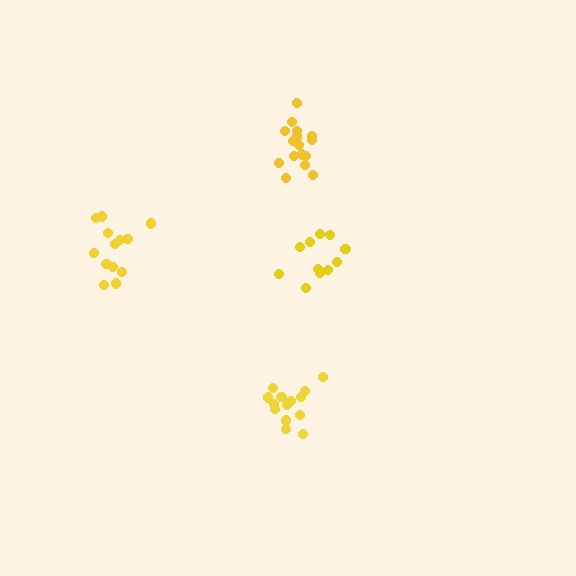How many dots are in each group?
Group 1: 13 dots, Group 2: 15 dots, Group 3: 11 dots, Group 4: 16 dots (55 total).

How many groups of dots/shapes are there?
There are 4 groups.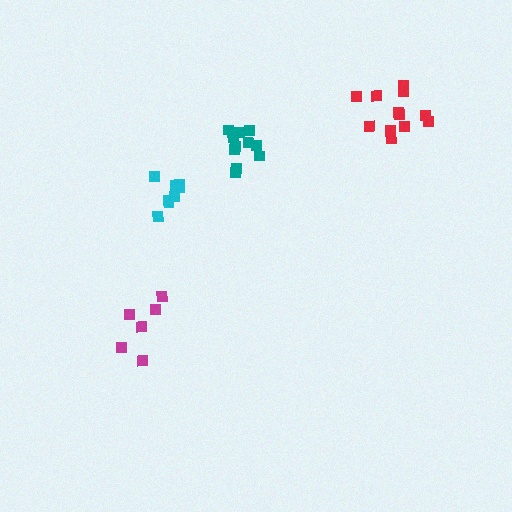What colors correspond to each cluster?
The clusters are colored: magenta, teal, red, cyan.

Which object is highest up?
The red cluster is topmost.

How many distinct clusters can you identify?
There are 4 distinct clusters.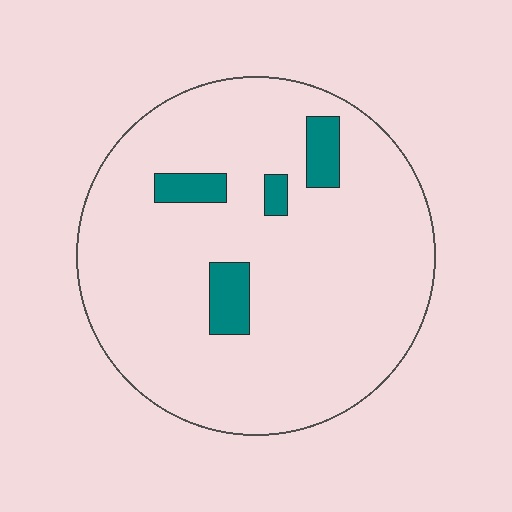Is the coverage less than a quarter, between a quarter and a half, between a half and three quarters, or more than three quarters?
Less than a quarter.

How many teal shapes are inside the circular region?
4.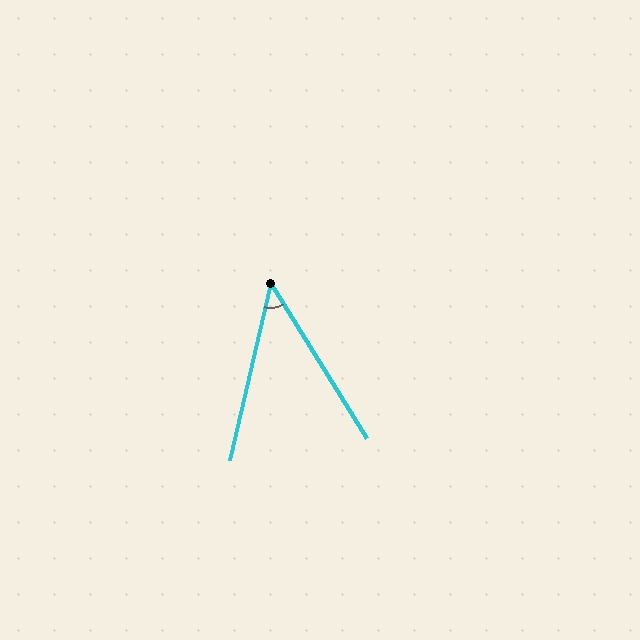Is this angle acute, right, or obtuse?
It is acute.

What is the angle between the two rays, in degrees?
Approximately 45 degrees.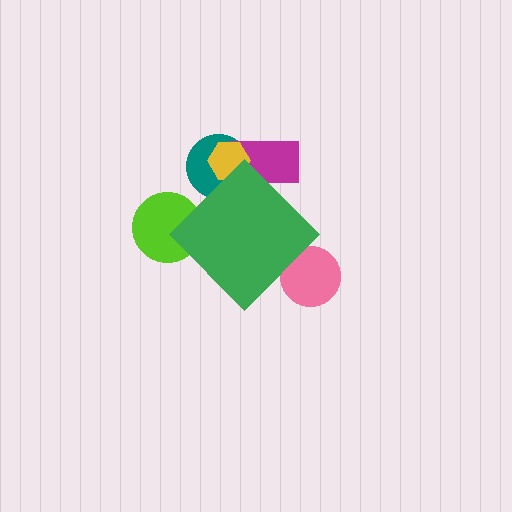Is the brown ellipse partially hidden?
Yes, the brown ellipse is partially hidden behind the green diamond.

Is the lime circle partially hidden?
Yes, the lime circle is partially hidden behind the green diamond.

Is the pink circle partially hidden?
Yes, the pink circle is partially hidden behind the green diamond.